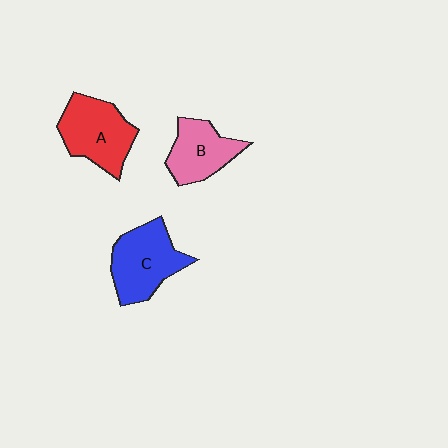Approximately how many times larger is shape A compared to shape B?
Approximately 1.3 times.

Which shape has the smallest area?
Shape B (pink).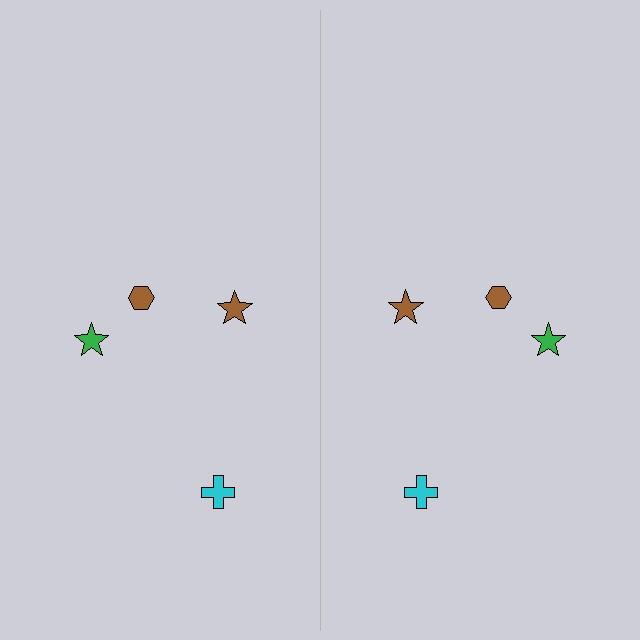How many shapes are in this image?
There are 8 shapes in this image.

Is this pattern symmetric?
Yes, this pattern has bilateral (reflection) symmetry.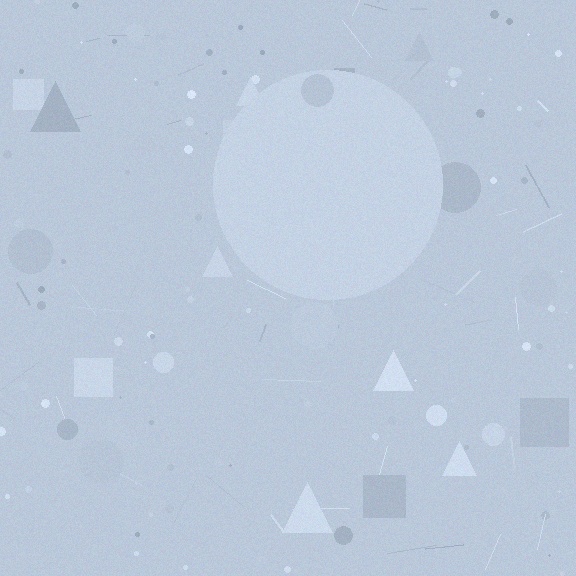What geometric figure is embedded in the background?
A circle is embedded in the background.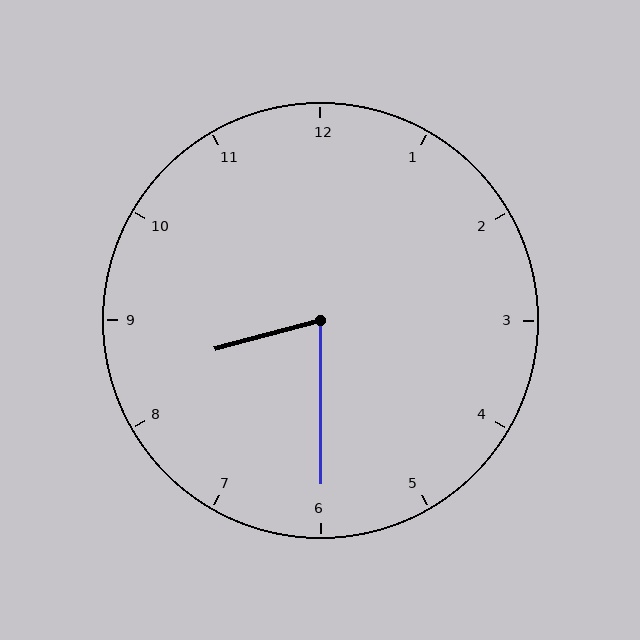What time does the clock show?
8:30.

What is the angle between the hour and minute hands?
Approximately 75 degrees.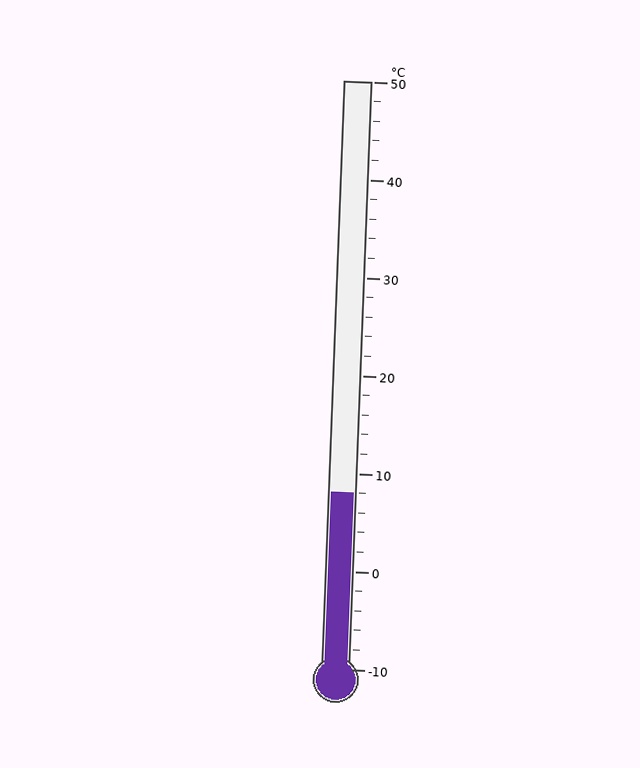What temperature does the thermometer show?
The thermometer shows approximately 8°C.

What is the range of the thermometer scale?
The thermometer scale ranges from -10°C to 50°C.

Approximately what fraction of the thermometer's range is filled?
The thermometer is filled to approximately 30% of its range.